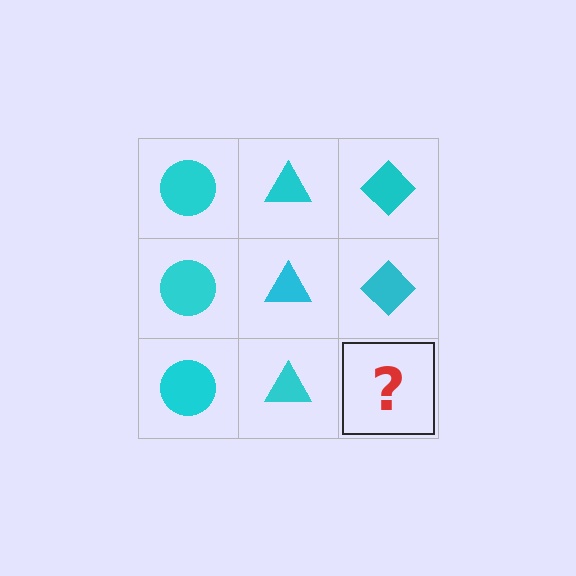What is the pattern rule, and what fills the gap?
The rule is that each column has a consistent shape. The gap should be filled with a cyan diamond.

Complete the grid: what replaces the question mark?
The question mark should be replaced with a cyan diamond.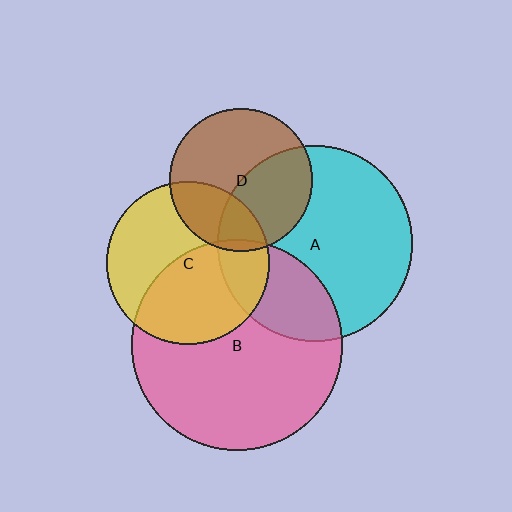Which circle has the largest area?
Circle B (pink).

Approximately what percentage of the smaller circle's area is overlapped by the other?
Approximately 20%.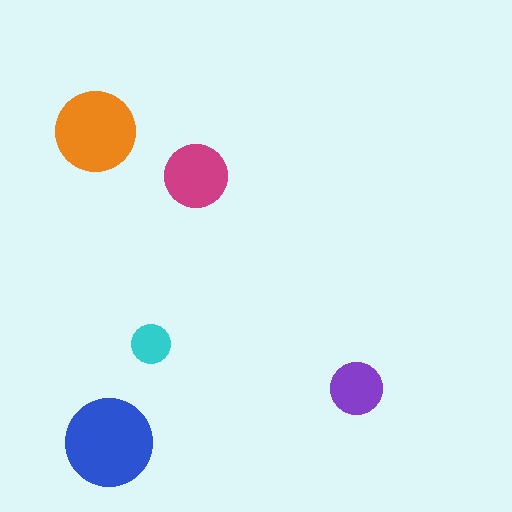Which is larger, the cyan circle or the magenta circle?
The magenta one.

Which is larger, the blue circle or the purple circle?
The blue one.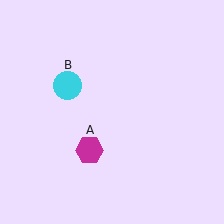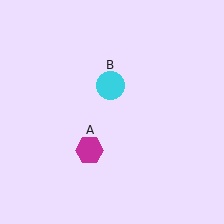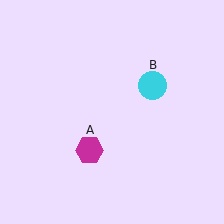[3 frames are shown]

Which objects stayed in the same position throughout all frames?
Magenta hexagon (object A) remained stationary.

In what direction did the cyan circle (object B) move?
The cyan circle (object B) moved right.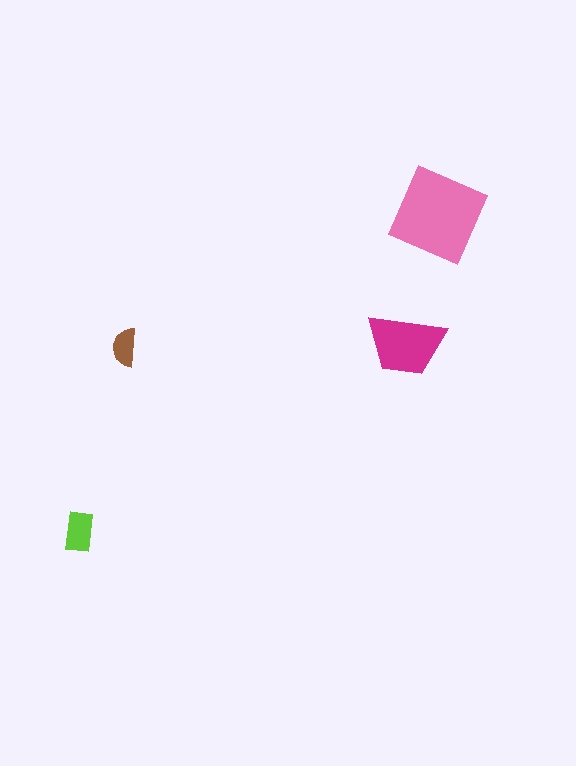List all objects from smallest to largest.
The brown semicircle, the lime rectangle, the magenta trapezoid, the pink square.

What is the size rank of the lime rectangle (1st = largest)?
3rd.